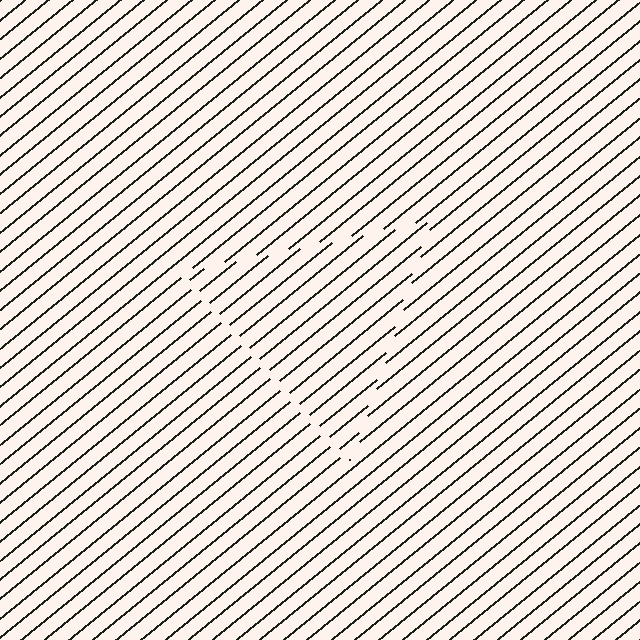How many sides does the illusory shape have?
3 sides — the line-ends trace a triangle.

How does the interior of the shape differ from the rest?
The interior of the shape contains the same grating, shifted by half a period — the contour is defined by the phase discontinuity where line-ends from the inner and outer gratings abut.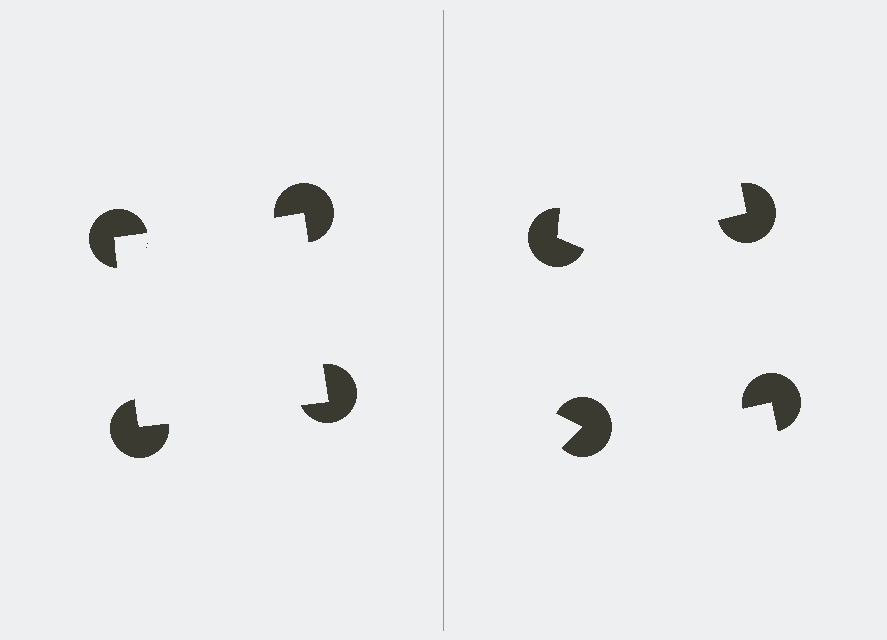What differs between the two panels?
The pac-man discs are positioned identically on both sides; only the wedge orientations differ. On the left they align to a square; on the right they are misaligned.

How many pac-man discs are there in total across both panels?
8 — 4 on each side.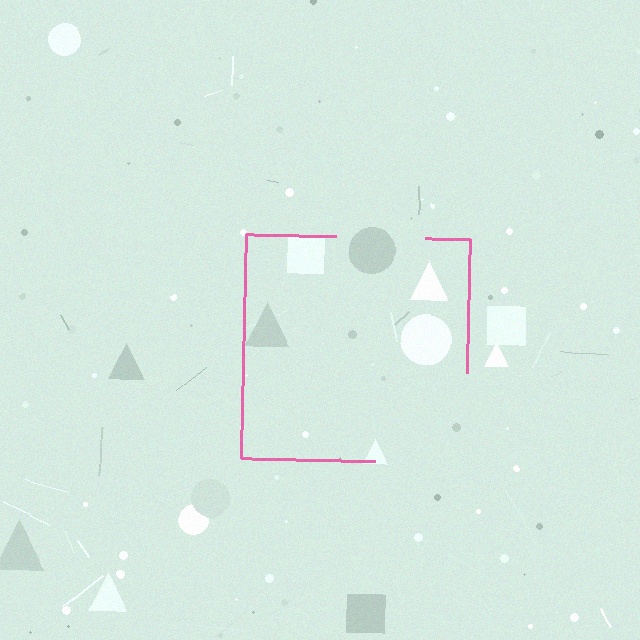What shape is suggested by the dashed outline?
The dashed outline suggests a square.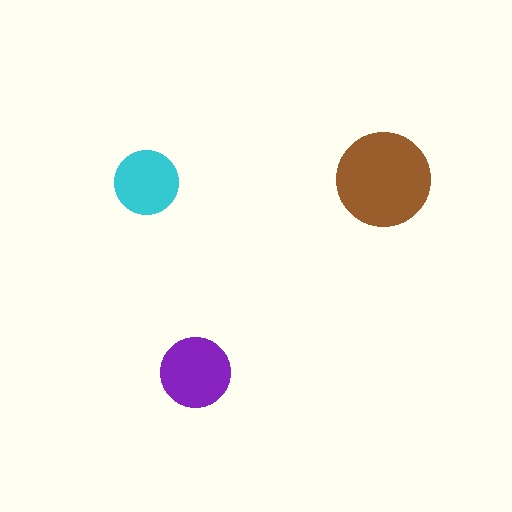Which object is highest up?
The brown circle is topmost.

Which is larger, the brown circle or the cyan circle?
The brown one.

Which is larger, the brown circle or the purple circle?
The brown one.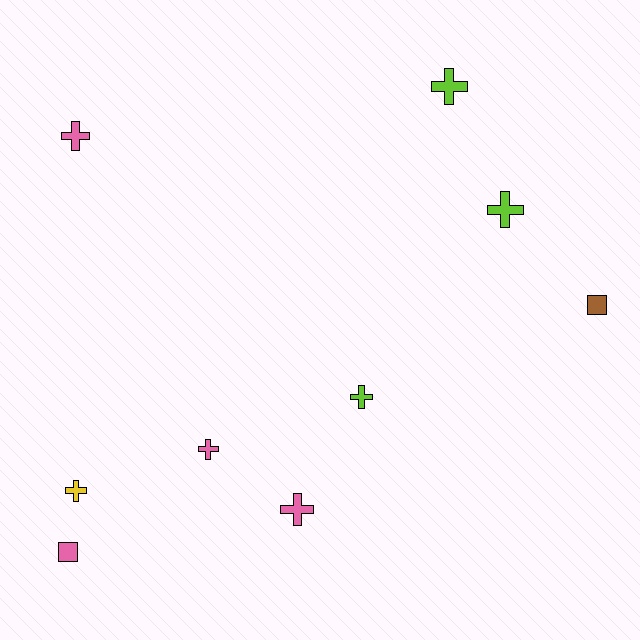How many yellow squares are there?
There are no yellow squares.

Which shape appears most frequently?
Cross, with 7 objects.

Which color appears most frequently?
Pink, with 4 objects.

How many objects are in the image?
There are 9 objects.